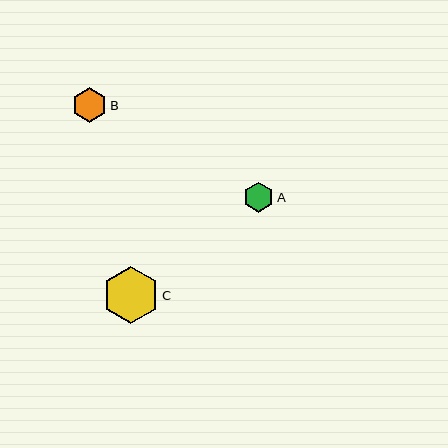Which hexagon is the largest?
Hexagon C is the largest with a size of approximately 56 pixels.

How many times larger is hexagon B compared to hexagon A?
Hexagon B is approximately 1.2 times the size of hexagon A.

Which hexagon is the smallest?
Hexagon A is the smallest with a size of approximately 30 pixels.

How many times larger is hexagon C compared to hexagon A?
Hexagon C is approximately 1.9 times the size of hexagon A.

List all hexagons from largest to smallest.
From largest to smallest: C, B, A.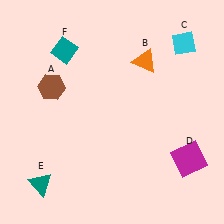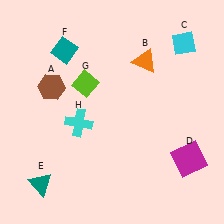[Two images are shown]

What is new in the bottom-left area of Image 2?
A cyan cross (H) was added in the bottom-left area of Image 2.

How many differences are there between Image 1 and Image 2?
There are 2 differences between the two images.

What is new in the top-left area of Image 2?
A lime diamond (G) was added in the top-left area of Image 2.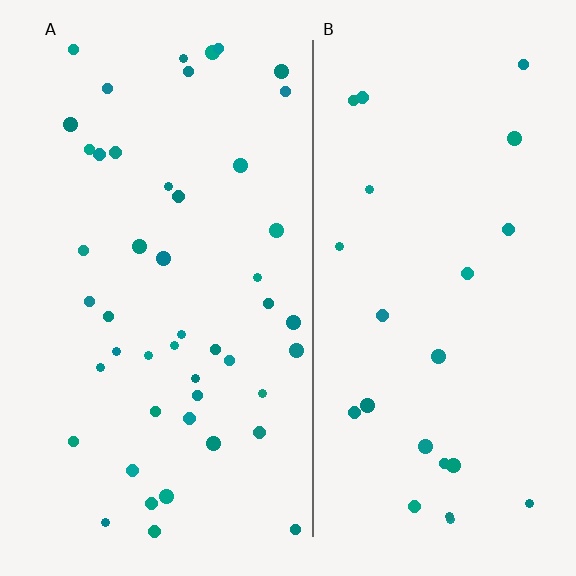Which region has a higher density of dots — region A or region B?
A (the left).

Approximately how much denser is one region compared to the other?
Approximately 2.0× — region A over region B.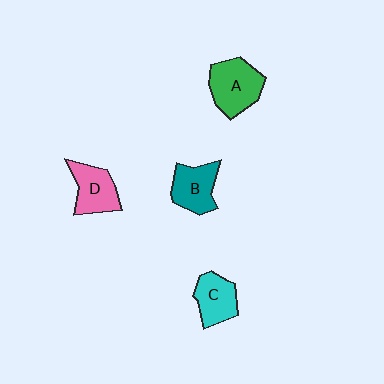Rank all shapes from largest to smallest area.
From largest to smallest: A (green), B (teal), D (pink), C (cyan).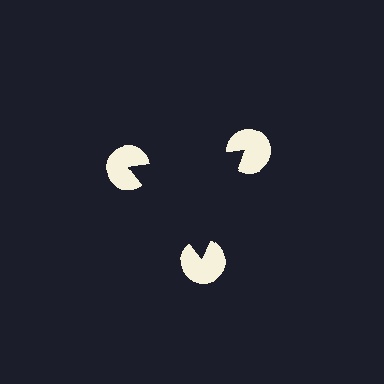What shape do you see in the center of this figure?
An illusory triangle — its edges are inferred from the aligned wedge cuts in the pac-man discs, not physically drawn.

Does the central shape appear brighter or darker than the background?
It typically appears slightly darker than the background, even though no actual brightness change is drawn.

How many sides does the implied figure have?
3 sides.